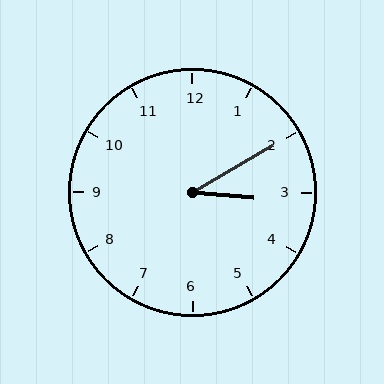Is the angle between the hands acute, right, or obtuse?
It is acute.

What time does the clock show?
3:10.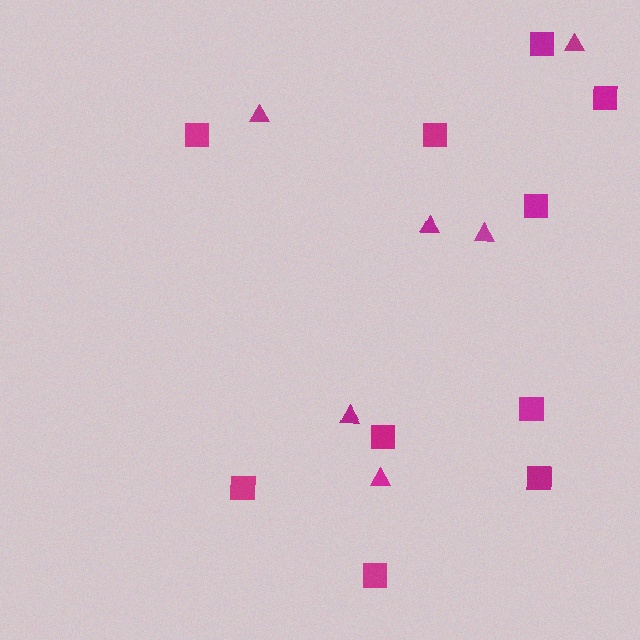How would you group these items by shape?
There are 2 groups: one group of squares (10) and one group of triangles (6).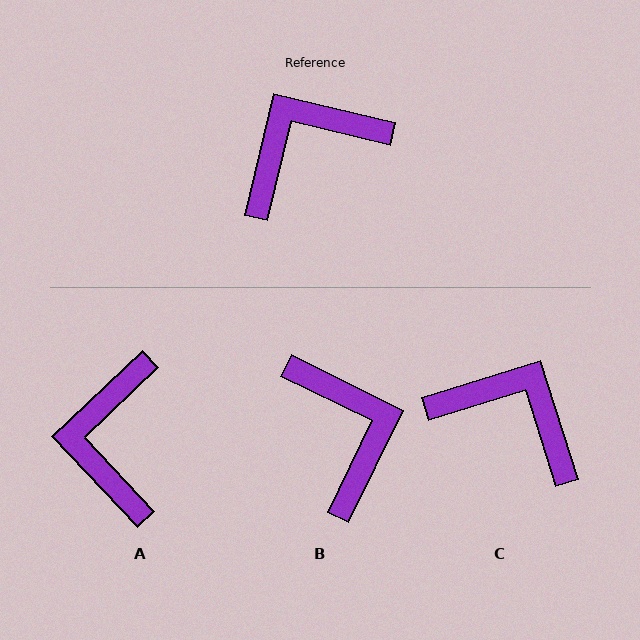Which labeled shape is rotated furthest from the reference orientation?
B, about 102 degrees away.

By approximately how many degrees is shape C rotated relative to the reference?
Approximately 59 degrees clockwise.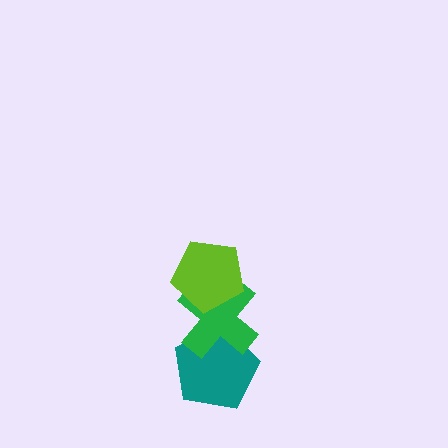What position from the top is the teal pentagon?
The teal pentagon is 3rd from the top.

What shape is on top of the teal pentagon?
The green cross is on top of the teal pentagon.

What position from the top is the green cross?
The green cross is 2nd from the top.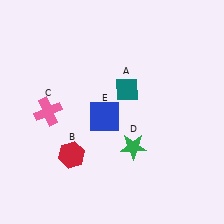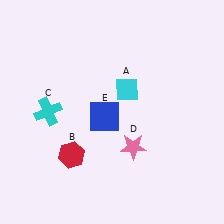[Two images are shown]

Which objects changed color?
A changed from teal to cyan. C changed from pink to cyan. D changed from green to pink.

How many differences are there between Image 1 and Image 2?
There are 3 differences between the two images.